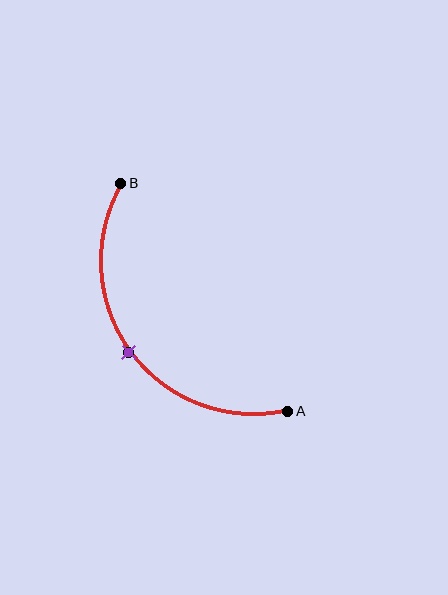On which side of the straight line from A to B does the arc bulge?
The arc bulges below and to the left of the straight line connecting A and B.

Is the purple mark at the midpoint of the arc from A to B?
Yes. The purple mark lies on the arc at equal arc-length from both A and B — it is the arc midpoint.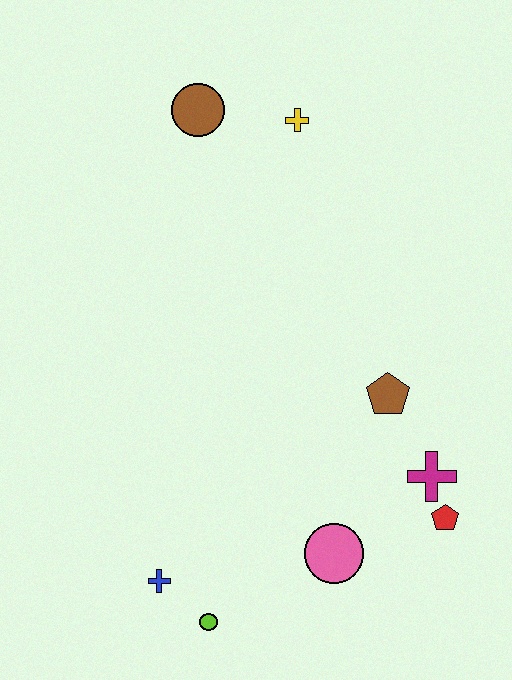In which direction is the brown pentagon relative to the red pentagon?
The brown pentagon is above the red pentagon.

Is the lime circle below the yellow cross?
Yes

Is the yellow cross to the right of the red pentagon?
No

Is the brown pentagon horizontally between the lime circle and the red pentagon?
Yes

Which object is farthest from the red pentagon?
The brown circle is farthest from the red pentagon.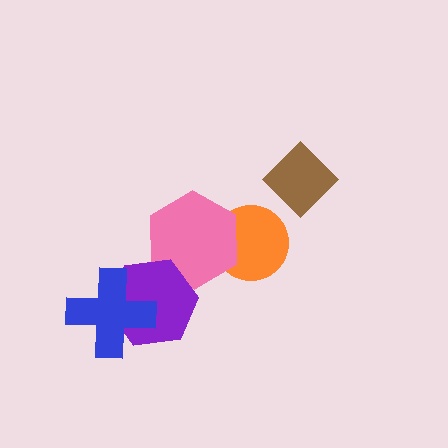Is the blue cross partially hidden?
No, no other shape covers it.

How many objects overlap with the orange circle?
1 object overlaps with the orange circle.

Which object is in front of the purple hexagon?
The blue cross is in front of the purple hexagon.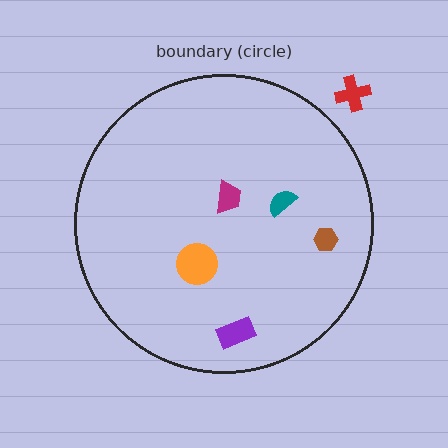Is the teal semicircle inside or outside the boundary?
Inside.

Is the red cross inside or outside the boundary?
Outside.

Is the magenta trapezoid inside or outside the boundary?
Inside.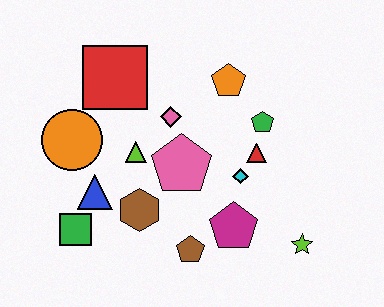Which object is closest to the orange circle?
The blue triangle is closest to the orange circle.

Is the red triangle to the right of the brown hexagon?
Yes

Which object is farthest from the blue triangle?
The lime star is farthest from the blue triangle.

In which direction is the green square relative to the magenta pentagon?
The green square is to the left of the magenta pentagon.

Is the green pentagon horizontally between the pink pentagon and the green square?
No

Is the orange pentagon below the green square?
No